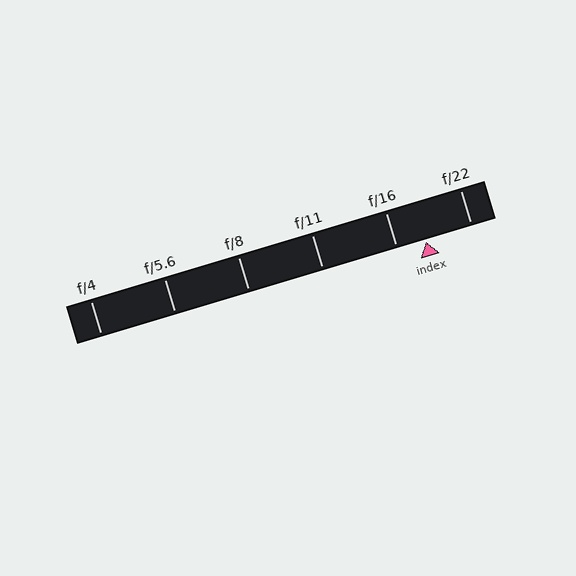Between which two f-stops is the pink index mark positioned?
The index mark is between f/16 and f/22.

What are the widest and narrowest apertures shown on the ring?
The widest aperture shown is f/4 and the narrowest is f/22.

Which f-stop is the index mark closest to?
The index mark is closest to f/16.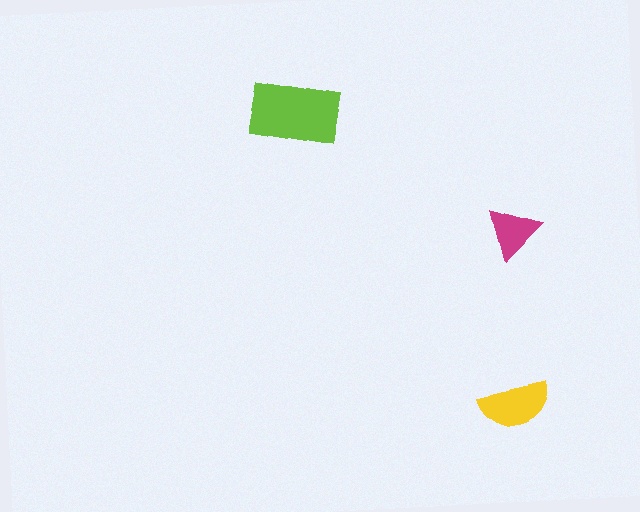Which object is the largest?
The lime rectangle.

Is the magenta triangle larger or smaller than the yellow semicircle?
Smaller.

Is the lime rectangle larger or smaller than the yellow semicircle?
Larger.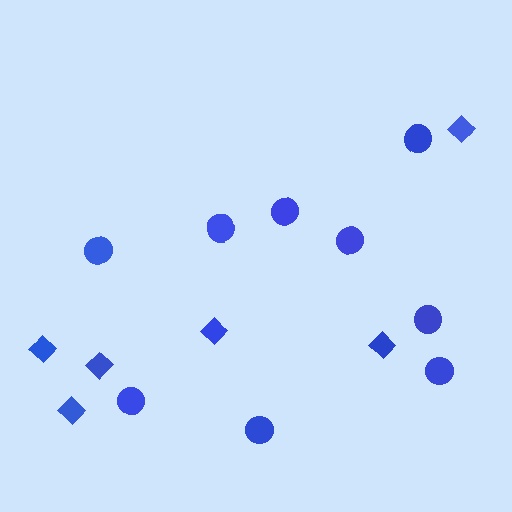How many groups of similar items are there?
There are 2 groups: one group of circles (9) and one group of diamonds (6).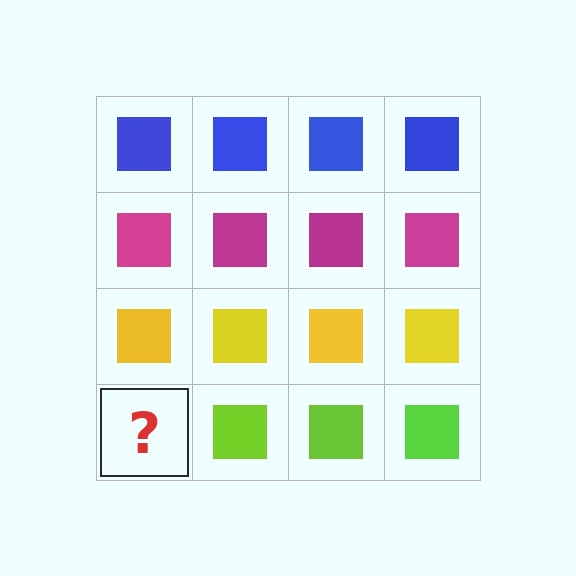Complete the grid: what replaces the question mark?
The question mark should be replaced with a lime square.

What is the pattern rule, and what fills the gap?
The rule is that each row has a consistent color. The gap should be filled with a lime square.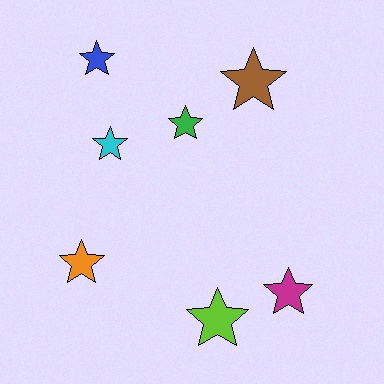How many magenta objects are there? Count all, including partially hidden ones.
There is 1 magenta object.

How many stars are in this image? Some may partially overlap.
There are 7 stars.